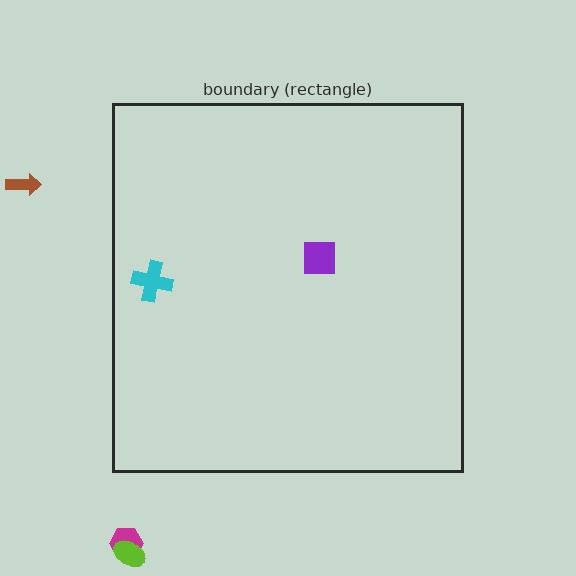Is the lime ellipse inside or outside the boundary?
Outside.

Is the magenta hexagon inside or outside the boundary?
Outside.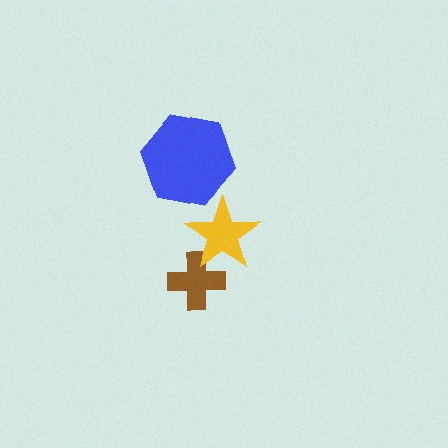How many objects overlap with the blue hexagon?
0 objects overlap with the blue hexagon.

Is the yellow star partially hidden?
No, no other shape covers it.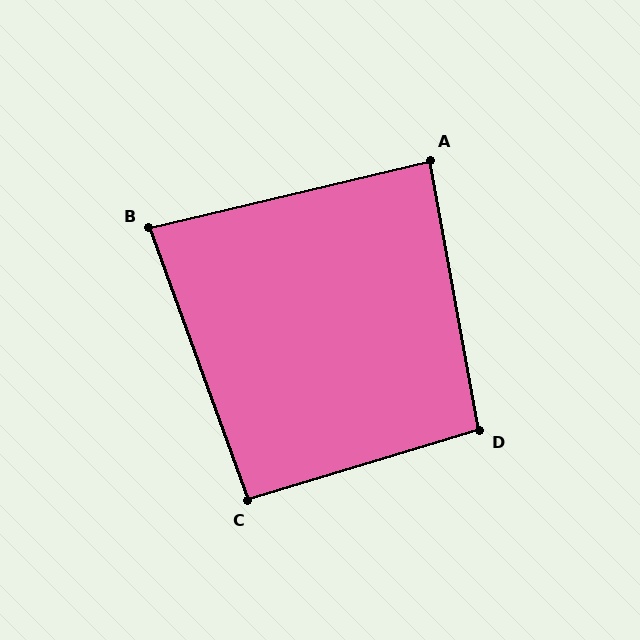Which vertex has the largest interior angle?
D, at approximately 96 degrees.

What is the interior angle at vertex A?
Approximately 87 degrees (approximately right).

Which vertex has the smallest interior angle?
B, at approximately 84 degrees.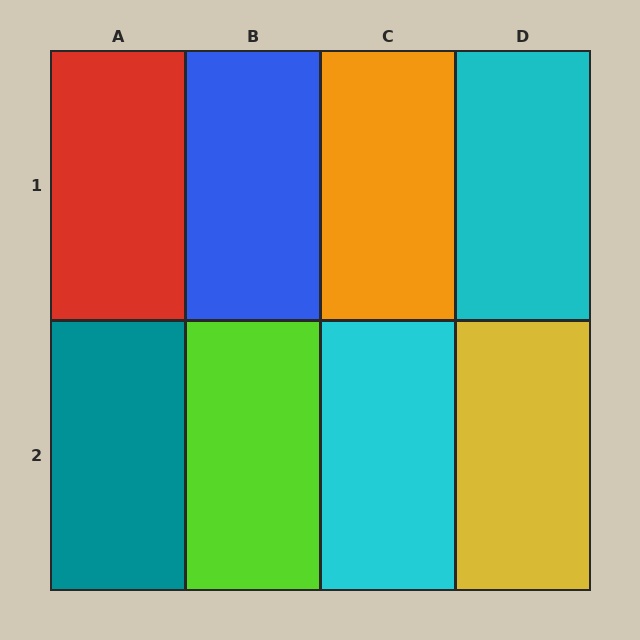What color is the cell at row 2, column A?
Teal.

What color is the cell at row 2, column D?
Yellow.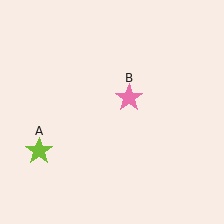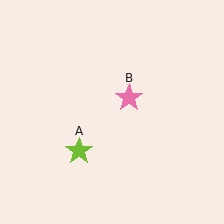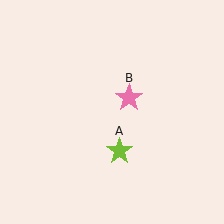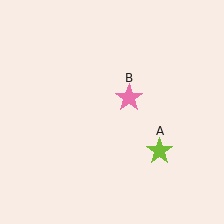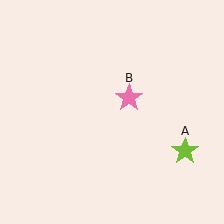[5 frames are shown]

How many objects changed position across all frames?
1 object changed position: lime star (object A).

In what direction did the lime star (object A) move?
The lime star (object A) moved right.